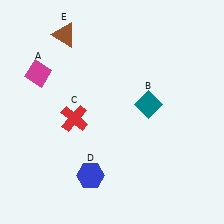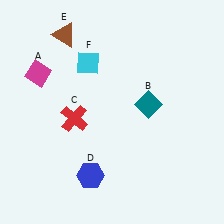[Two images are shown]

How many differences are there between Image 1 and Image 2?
There is 1 difference between the two images.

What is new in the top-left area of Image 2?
A cyan diamond (F) was added in the top-left area of Image 2.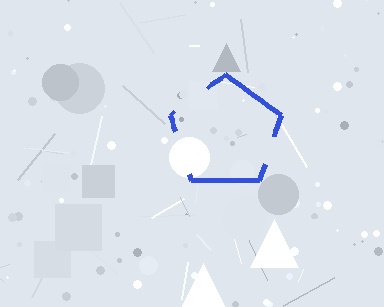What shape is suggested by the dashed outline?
The dashed outline suggests a pentagon.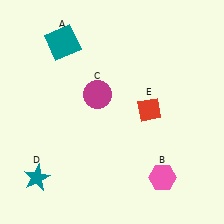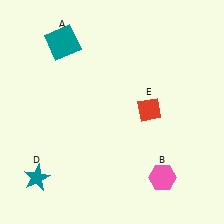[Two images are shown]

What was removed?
The magenta circle (C) was removed in Image 2.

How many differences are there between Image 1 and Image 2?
There is 1 difference between the two images.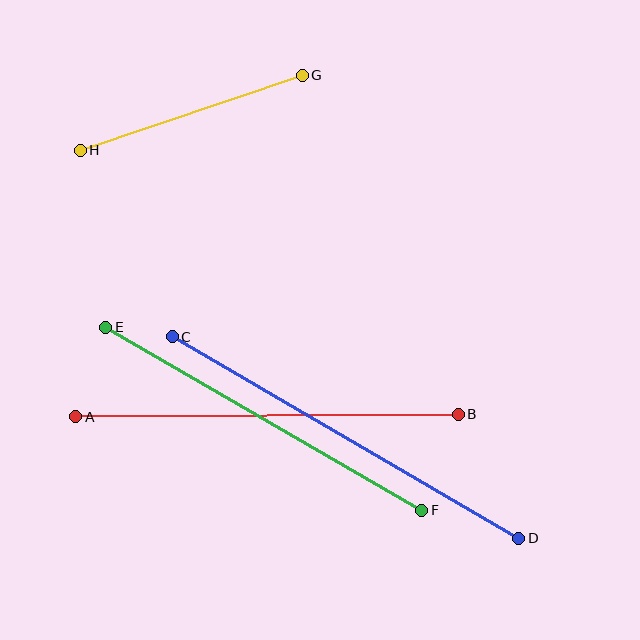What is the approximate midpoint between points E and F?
The midpoint is at approximately (264, 419) pixels.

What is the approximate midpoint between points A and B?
The midpoint is at approximately (267, 416) pixels.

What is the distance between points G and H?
The distance is approximately 235 pixels.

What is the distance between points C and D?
The distance is approximately 401 pixels.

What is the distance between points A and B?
The distance is approximately 383 pixels.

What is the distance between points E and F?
The distance is approximately 365 pixels.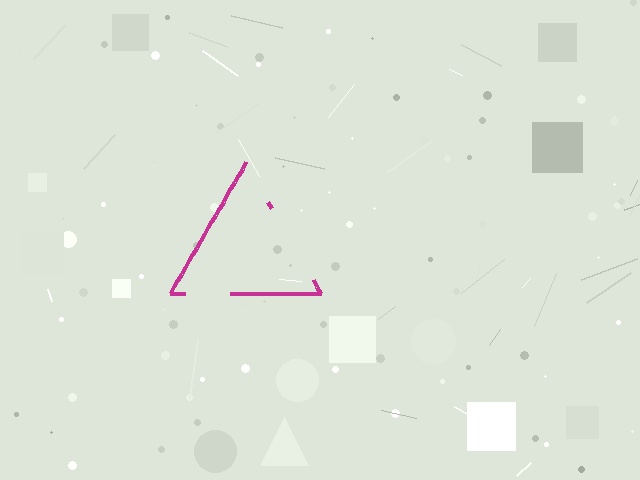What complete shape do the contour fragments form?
The contour fragments form a triangle.